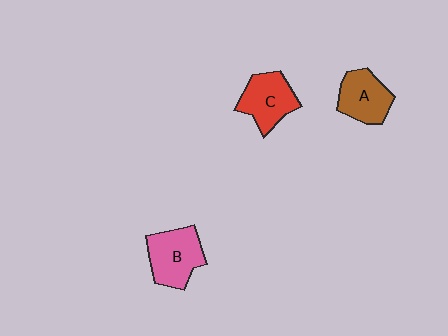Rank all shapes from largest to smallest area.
From largest to smallest: B (pink), C (red), A (brown).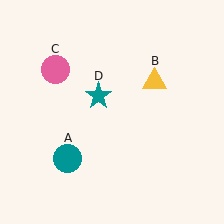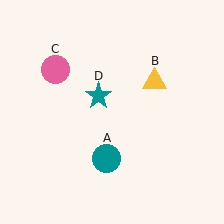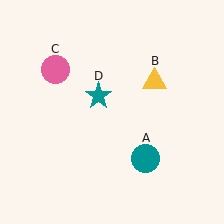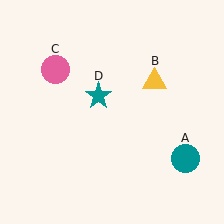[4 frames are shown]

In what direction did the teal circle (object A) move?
The teal circle (object A) moved right.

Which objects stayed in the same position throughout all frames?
Yellow triangle (object B) and pink circle (object C) and teal star (object D) remained stationary.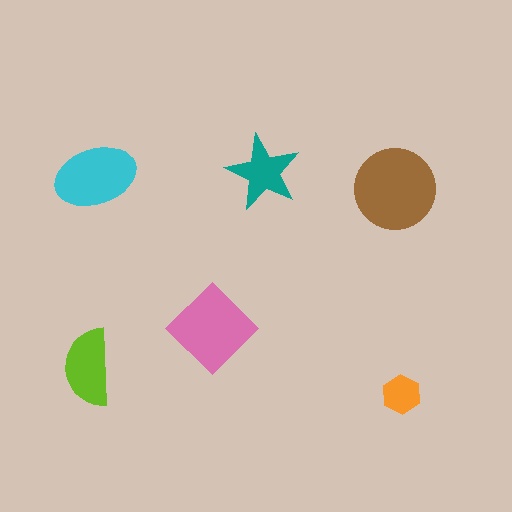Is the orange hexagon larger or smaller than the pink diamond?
Smaller.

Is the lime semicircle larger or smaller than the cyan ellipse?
Smaller.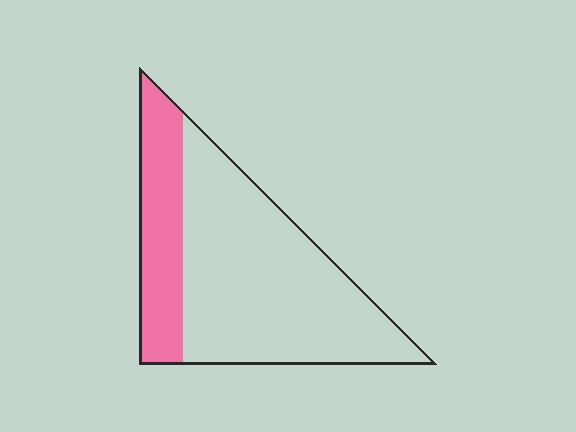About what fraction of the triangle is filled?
About one quarter (1/4).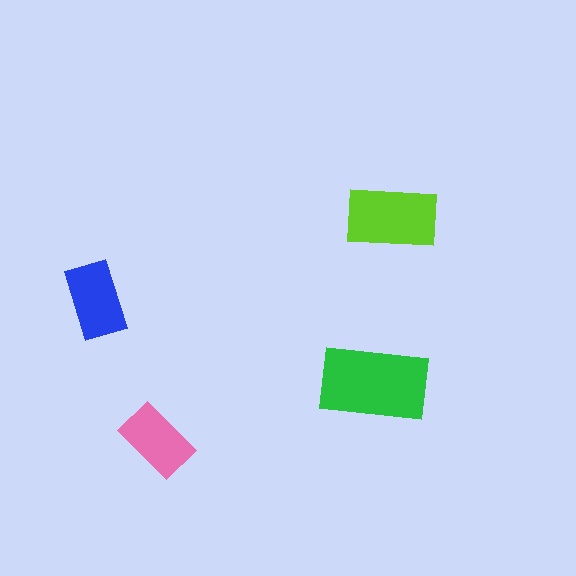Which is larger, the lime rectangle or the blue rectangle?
The lime one.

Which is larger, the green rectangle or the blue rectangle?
The green one.